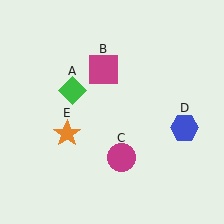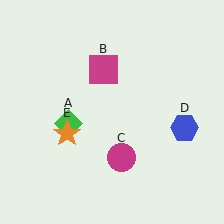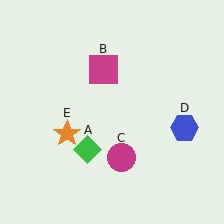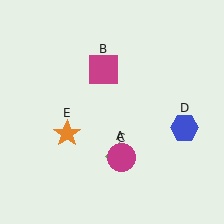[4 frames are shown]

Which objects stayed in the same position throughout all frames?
Magenta square (object B) and magenta circle (object C) and blue hexagon (object D) and orange star (object E) remained stationary.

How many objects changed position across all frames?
1 object changed position: green diamond (object A).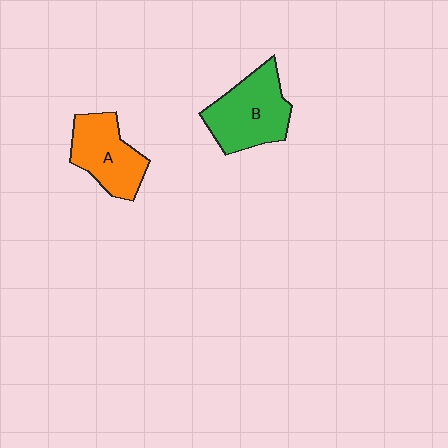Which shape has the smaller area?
Shape A (orange).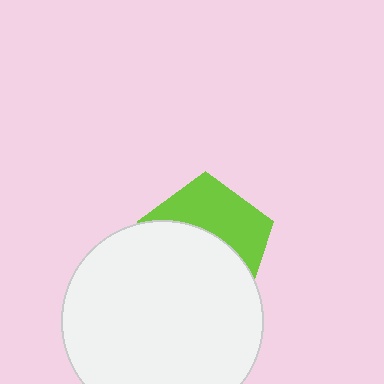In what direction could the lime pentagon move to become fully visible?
The lime pentagon could move up. That would shift it out from behind the white circle entirely.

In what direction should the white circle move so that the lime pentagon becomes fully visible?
The white circle should move down. That is the shortest direction to clear the overlap and leave the lime pentagon fully visible.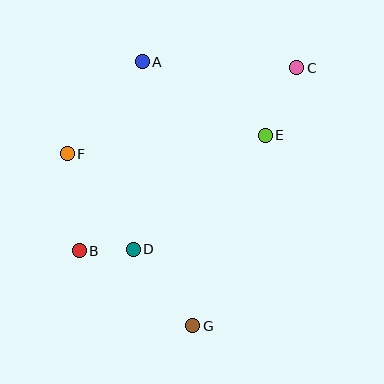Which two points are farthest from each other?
Points B and C are farthest from each other.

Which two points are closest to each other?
Points B and D are closest to each other.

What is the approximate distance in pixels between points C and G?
The distance between C and G is approximately 278 pixels.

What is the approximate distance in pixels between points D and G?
The distance between D and G is approximately 97 pixels.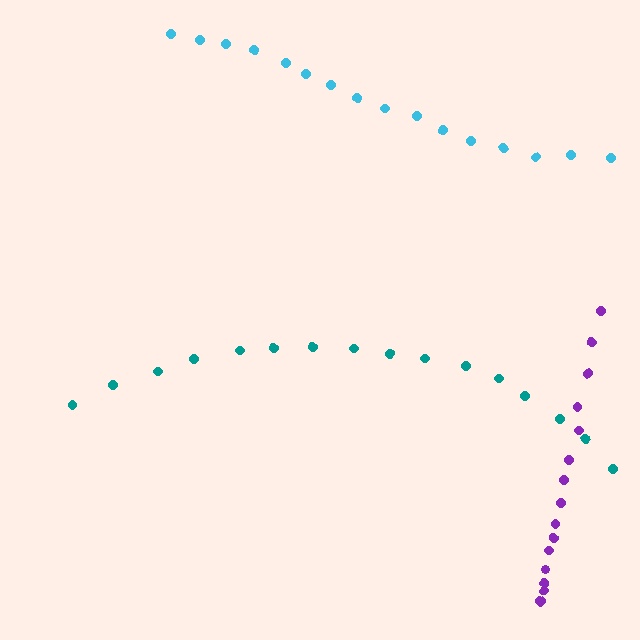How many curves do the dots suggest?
There are 3 distinct paths.